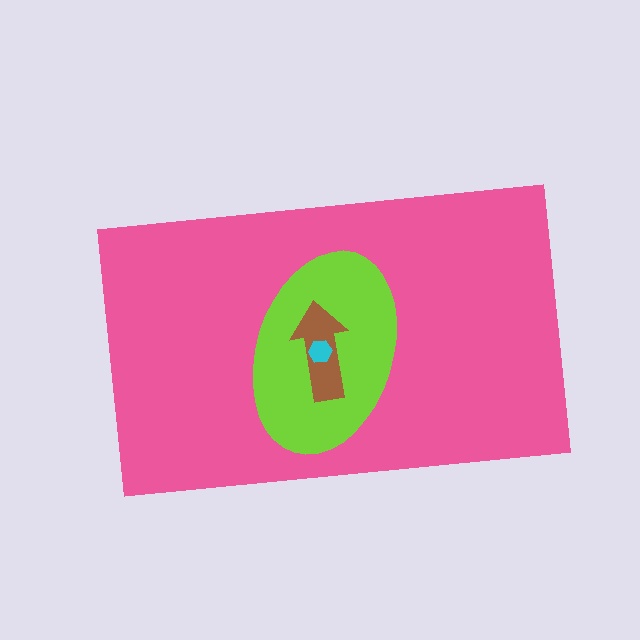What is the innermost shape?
The cyan hexagon.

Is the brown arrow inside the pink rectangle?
Yes.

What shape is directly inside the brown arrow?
The cyan hexagon.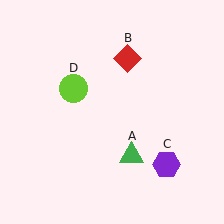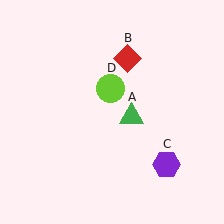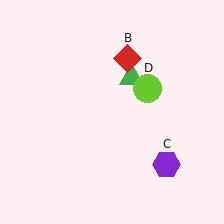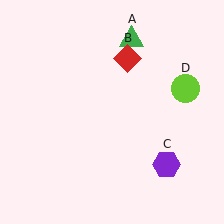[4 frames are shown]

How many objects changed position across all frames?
2 objects changed position: green triangle (object A), lime circle (object D).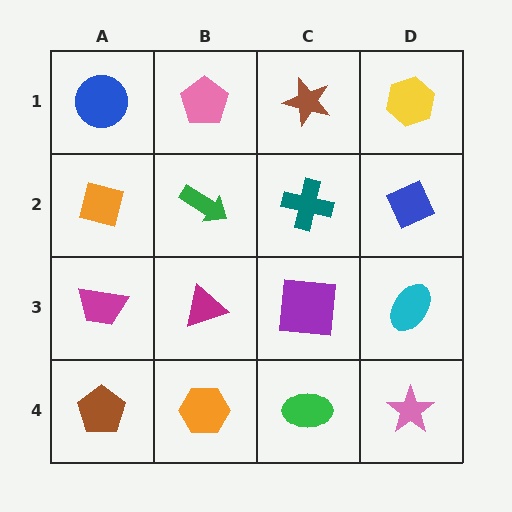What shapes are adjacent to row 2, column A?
A blue circle (row 1, column A), a magenta trapezoid (row 3, column A), a green arrow (row 2, column B).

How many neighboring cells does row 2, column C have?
4.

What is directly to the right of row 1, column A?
A pink pentagon.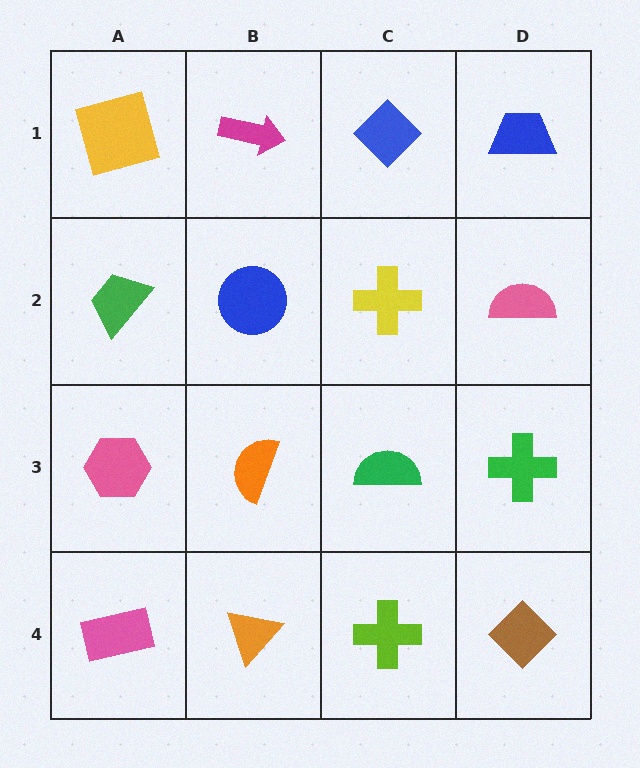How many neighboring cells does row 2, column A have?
3.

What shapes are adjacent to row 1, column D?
A pink semicircle (row 2, column D), a blue diamond (row 1, column C).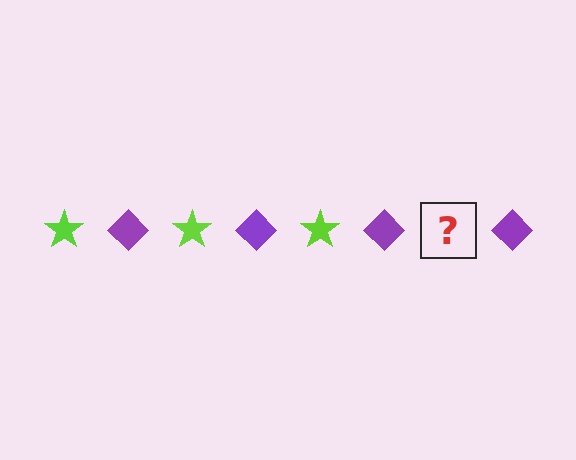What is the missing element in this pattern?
The missing element is a lime star.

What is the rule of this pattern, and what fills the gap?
The rule is that the pattern alternates between lime star and purple diamond. The gap should be filled with a lime star.